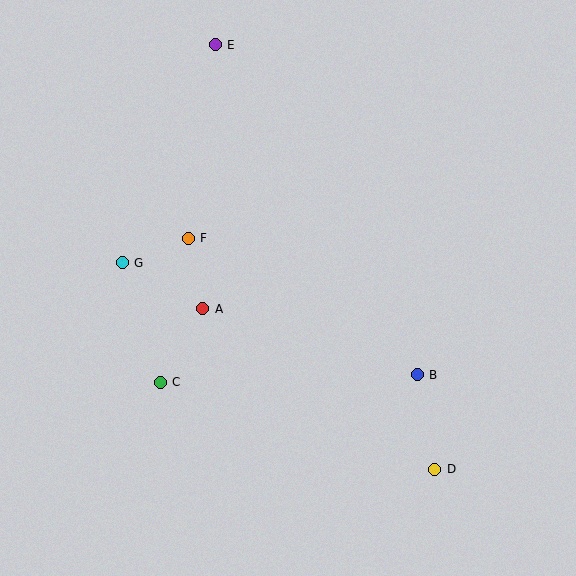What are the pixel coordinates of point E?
Point E is at (215, 45).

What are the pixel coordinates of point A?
Point A is at (203, 309).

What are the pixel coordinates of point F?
Point F is at (188, 238).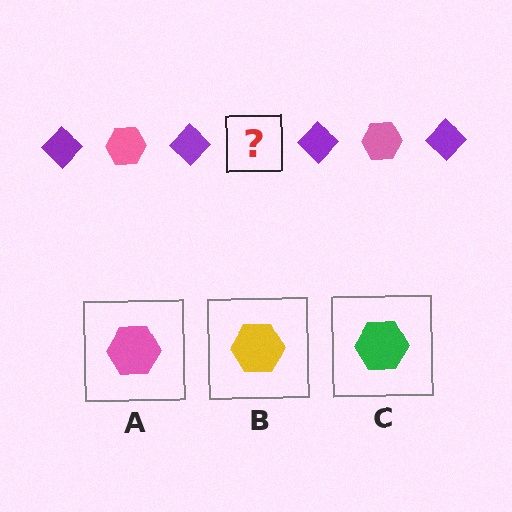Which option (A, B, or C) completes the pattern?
A.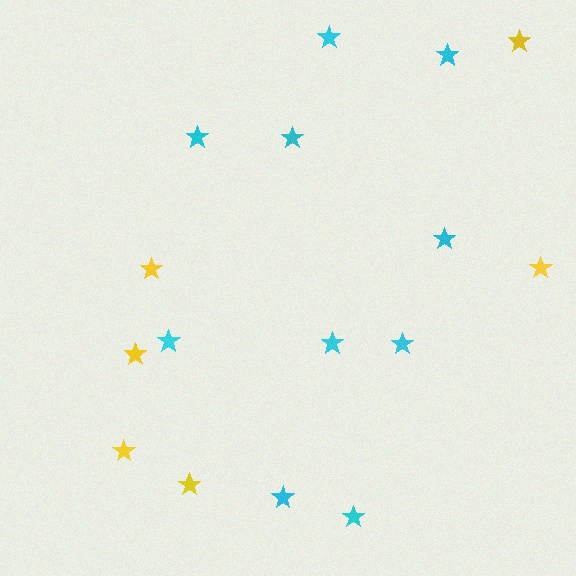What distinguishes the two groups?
There are 2 groups: one group of yellow stars (6) and one group of cyan stars (10).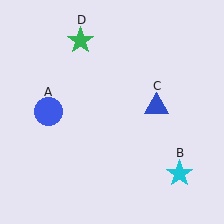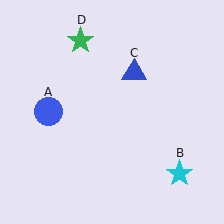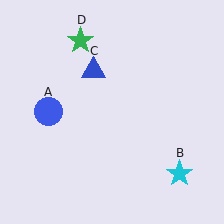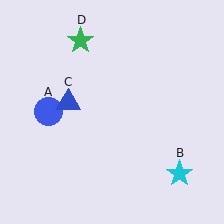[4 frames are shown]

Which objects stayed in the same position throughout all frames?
Blue circle (object A) and cyan star (object B) and green star (object D) remained stationary.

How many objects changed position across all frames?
1 object changed position: blue triangle (object C).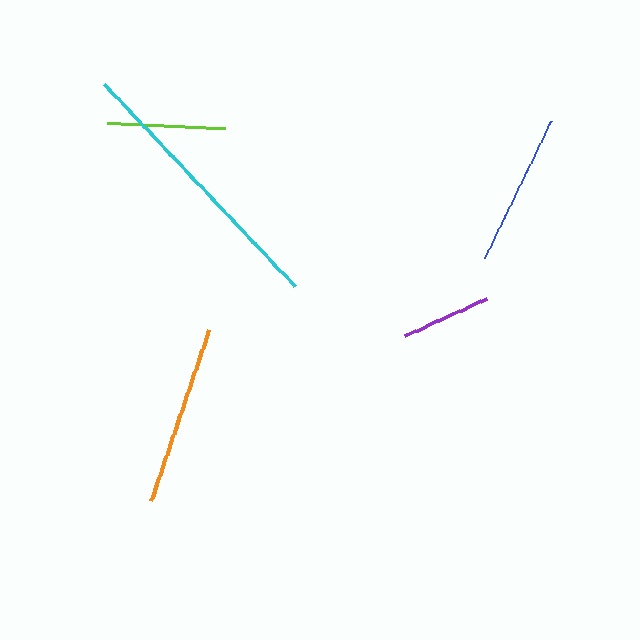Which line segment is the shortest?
The purple line is the shortest at approximately 90 pixels.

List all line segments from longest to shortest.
From longest to shortest: cyan, orange, blue, lime, purple.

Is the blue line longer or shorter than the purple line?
The blue line is longer than the purple line.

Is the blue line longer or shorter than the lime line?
The blue line is longer than the lime line.